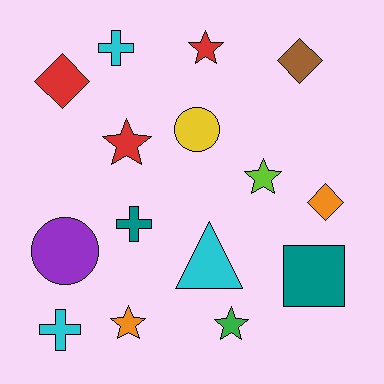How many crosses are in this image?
There are 3 crosses.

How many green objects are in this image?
There is 1 green object.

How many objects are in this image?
There are 15 objects.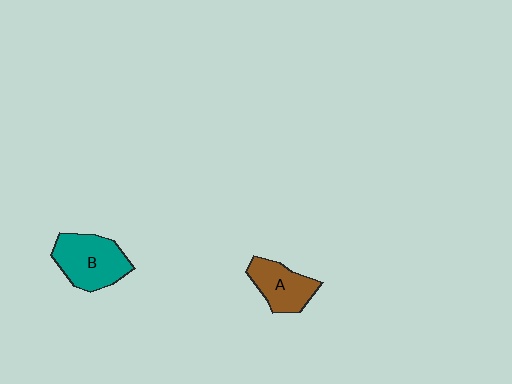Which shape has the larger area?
Shape B (teal).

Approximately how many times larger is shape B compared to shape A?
Approximately 1.3 times.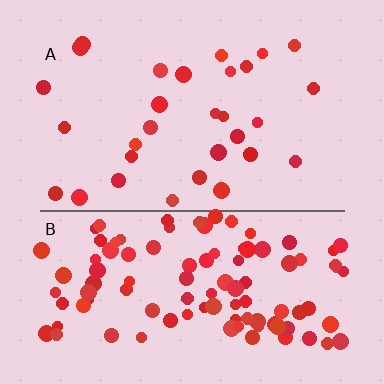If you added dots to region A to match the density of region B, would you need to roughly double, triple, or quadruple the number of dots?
Approximately quadruple.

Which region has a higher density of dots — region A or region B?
B (the bottom).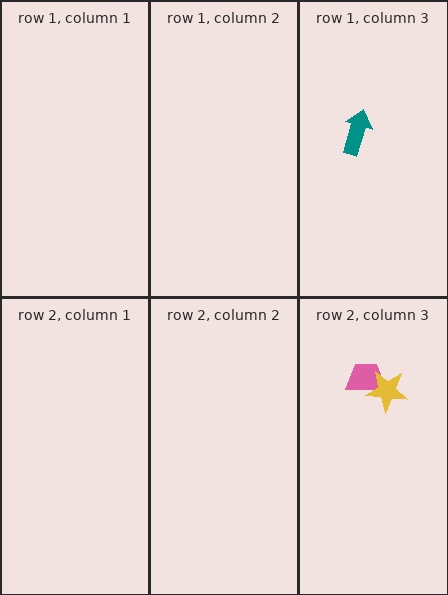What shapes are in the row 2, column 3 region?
The pink trapezoid, the yellow star.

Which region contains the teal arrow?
The row 1, column 3 region.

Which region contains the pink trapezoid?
The row 2, column 3 region.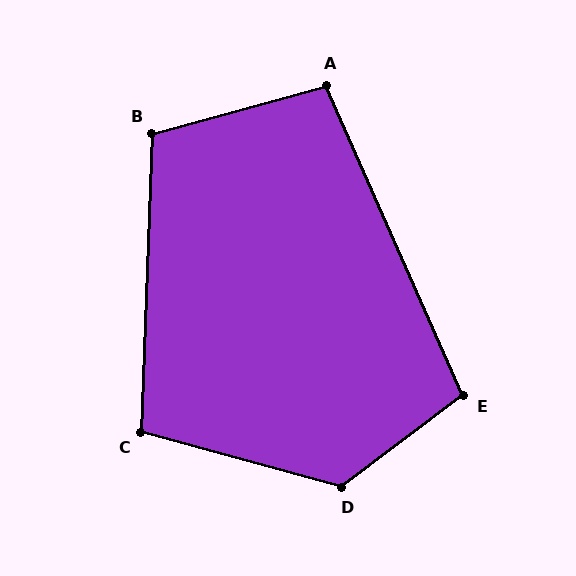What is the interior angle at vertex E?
Approximately 103 degrees (obtuse).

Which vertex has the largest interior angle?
D, at approximately 128 degrees.